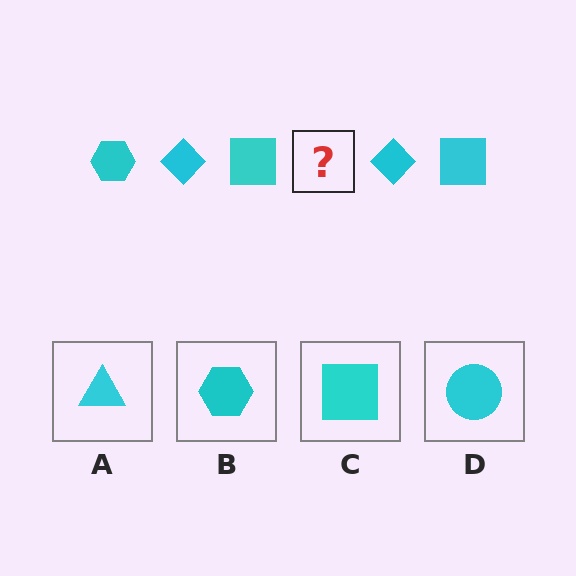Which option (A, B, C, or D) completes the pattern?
B.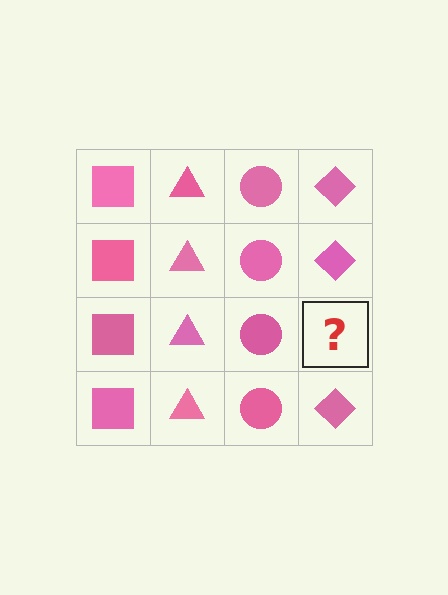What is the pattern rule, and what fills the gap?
The rule is that each column has a consistent shape. The gap should be filled with a pink diamond.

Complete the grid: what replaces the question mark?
The question mark should be replaced with a pink diamond.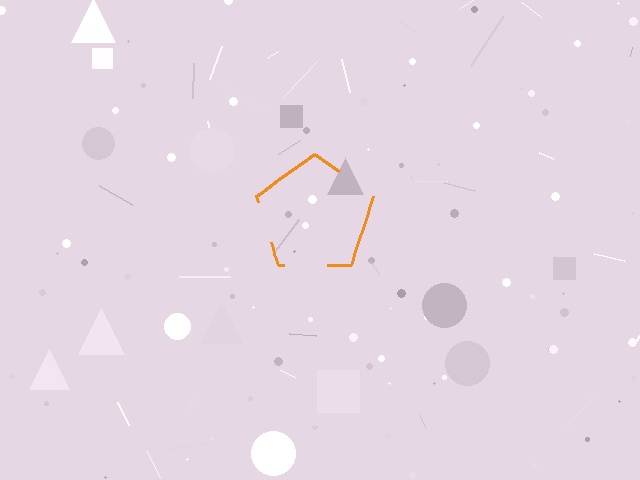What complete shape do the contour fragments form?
The contour fragments form a pentagon.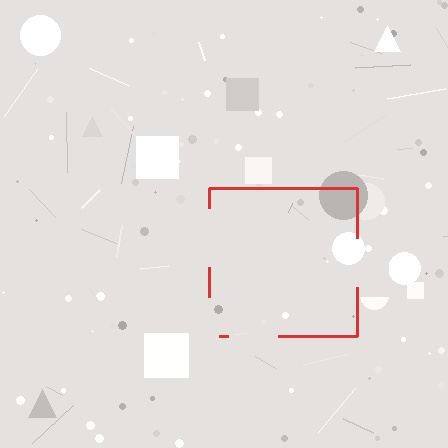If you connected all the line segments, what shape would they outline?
They would outline a square.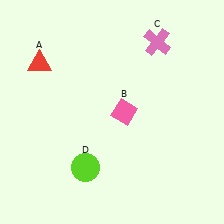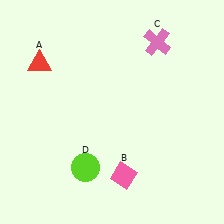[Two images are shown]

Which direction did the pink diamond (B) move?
The pink diamond (B) moved down.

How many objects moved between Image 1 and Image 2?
1 object moved between the two images.